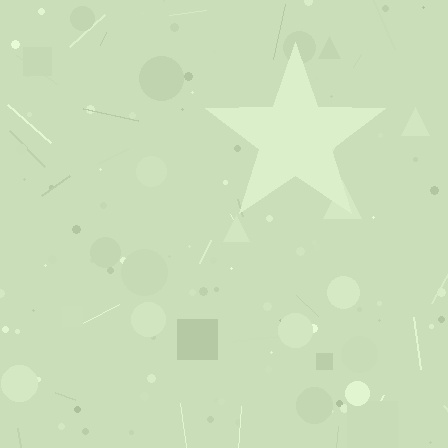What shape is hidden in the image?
A star is hidden in the image.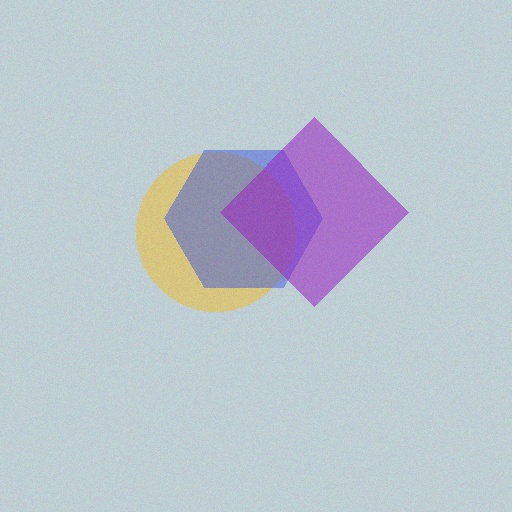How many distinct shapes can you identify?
There are 3 distinct shapes: a yellow circle, a blue hexagon, a purple diamond.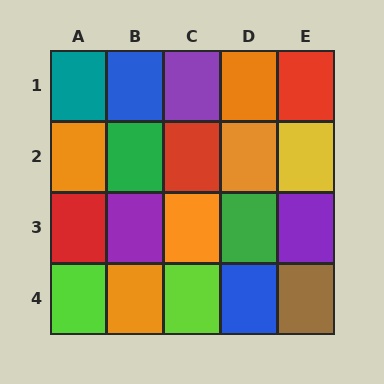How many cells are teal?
1 cell is teal.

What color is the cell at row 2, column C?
Red.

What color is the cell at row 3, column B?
Purple.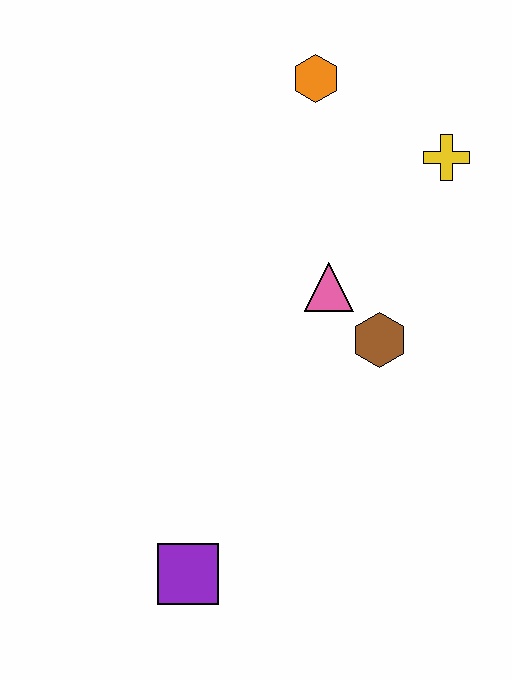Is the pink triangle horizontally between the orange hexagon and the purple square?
No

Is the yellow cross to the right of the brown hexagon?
Yes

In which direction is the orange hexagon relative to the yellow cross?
The orange hexagon is to the left of the yellow cross.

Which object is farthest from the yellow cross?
The purple square is farthest from the yellow cross.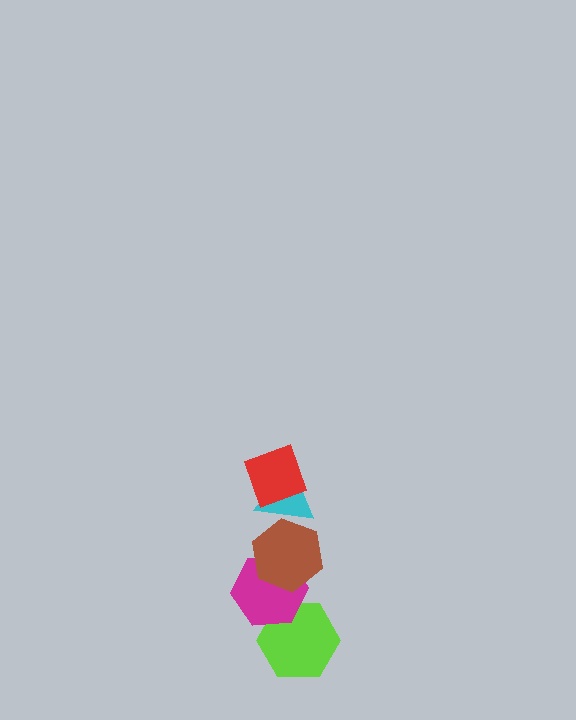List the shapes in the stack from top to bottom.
From top to bottom: the red diamond, the cyan triangle, the brown hexagon, the magenta hexagon, the lime hexagon.